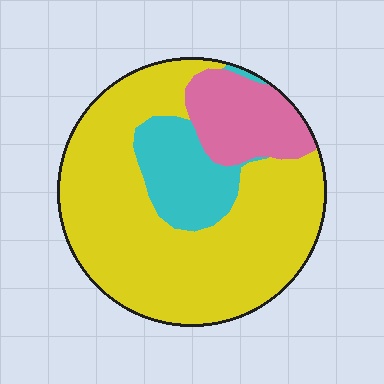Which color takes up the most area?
Yellow, at roughly 70%.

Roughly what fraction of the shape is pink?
Pink takes up about one sixth (1/6) of the shape.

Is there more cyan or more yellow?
Yellow.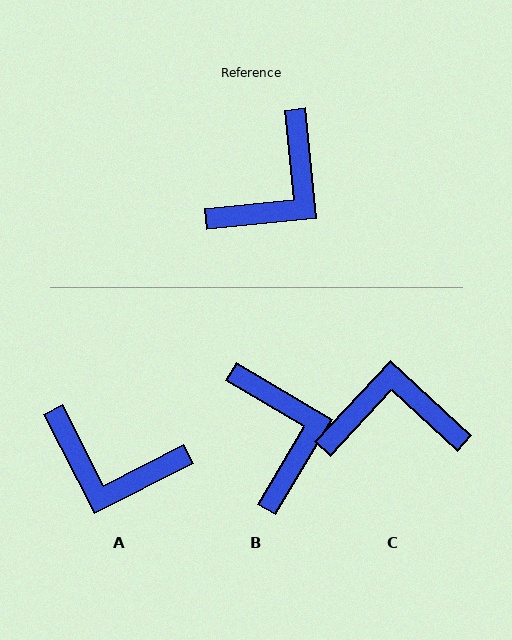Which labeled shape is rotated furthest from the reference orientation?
C, about 131 degrees away.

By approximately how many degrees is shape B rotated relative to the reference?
Approximately 53 degrees counter-clockwise.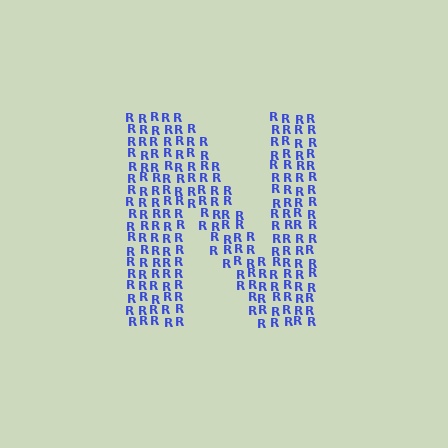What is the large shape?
The large shape is the letter N.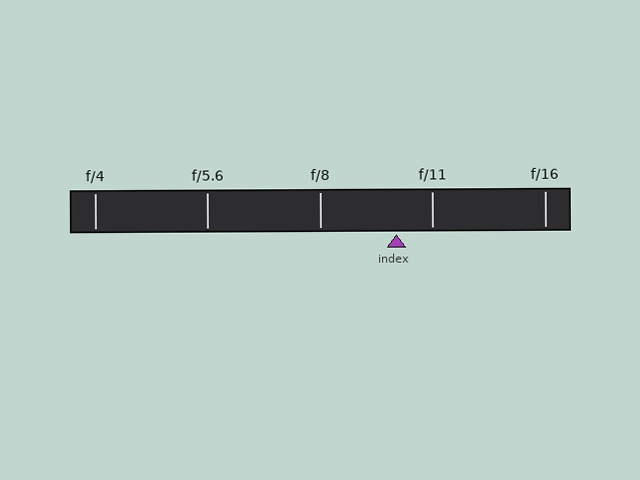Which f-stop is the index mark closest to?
The index mark is closest to f/11.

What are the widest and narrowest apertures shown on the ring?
The widest aperture shown is f/4 and the narrowest is f/16.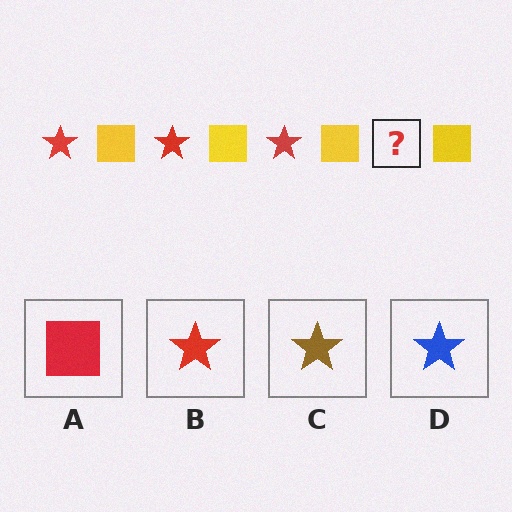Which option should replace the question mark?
Option B.